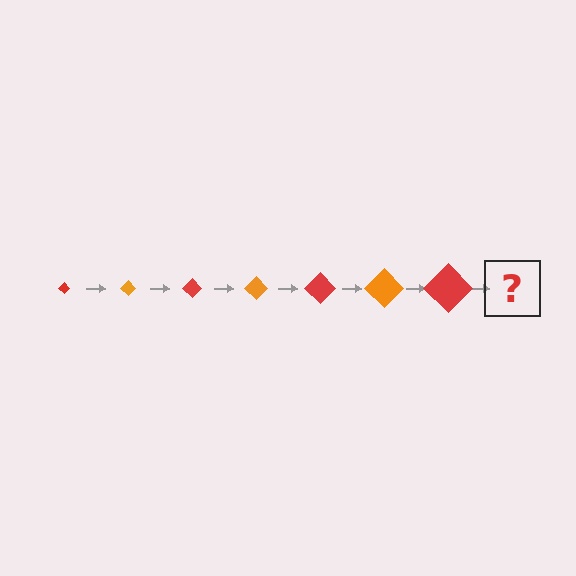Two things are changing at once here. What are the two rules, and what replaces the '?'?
The two rules are that the diamond grows larger each step and the color cycles through red and orange. The '?' should be an orange diamond, larger than the previous one.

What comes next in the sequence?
The next element should be an orange diamond, larger than the previous one.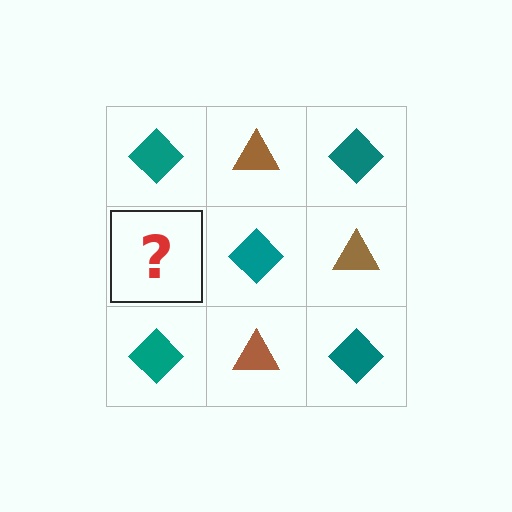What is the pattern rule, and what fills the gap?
The rule is that it alternates teal diamond and brown triangle in a checkerboard pattern. The gap should be filled with a brown triangle.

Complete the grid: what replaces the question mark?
The question mark should be replaced with a brown triangle.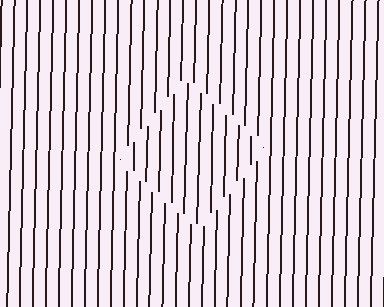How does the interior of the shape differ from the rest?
The interior of the shape contains the same grating, shifted by half a period — the contour is defined by the phase discontinuity where line-ends from the inner and outer gratings abut.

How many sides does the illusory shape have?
4 sides — the line-ends trace a square.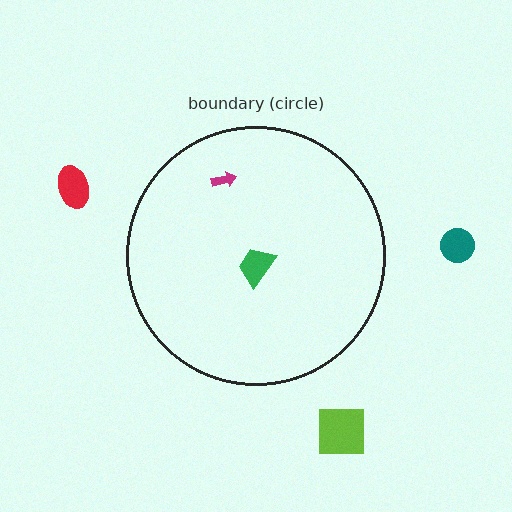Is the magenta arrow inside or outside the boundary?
Inside.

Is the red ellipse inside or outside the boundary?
Outside.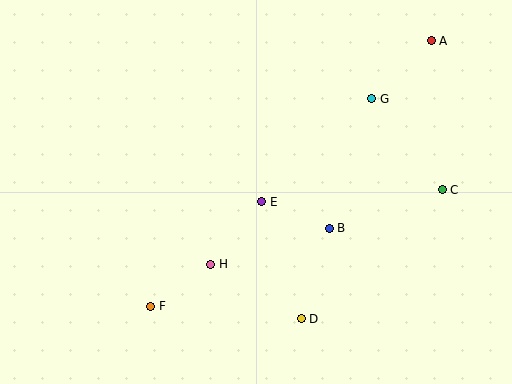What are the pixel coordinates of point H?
Point H is at (211, 264).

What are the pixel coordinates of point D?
Point D is at (301, 319).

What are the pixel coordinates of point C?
Point C is at (442, 190).